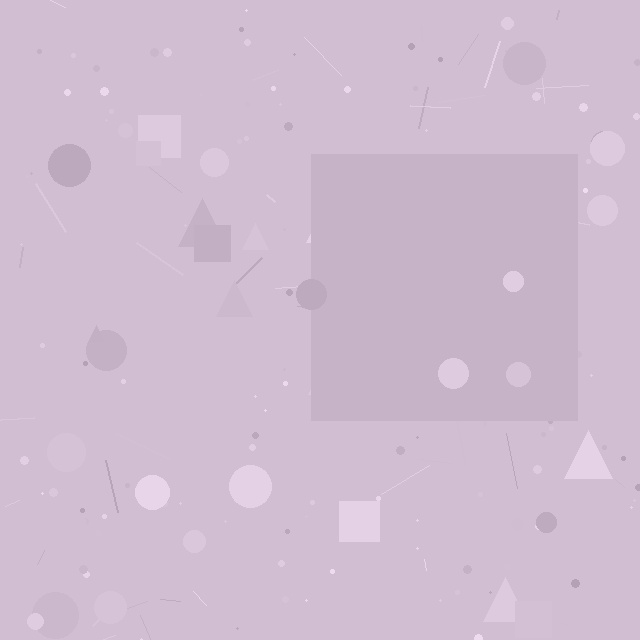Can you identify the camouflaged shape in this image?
The camouflaged shape is a square.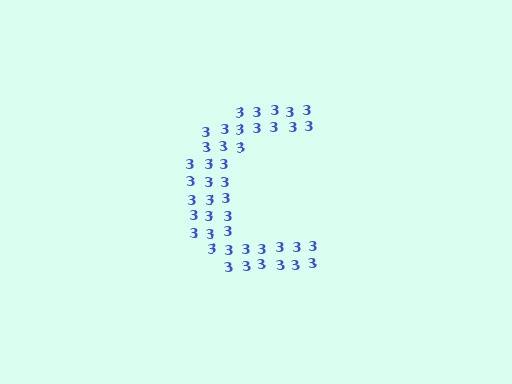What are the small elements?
The small elements are digit 3's.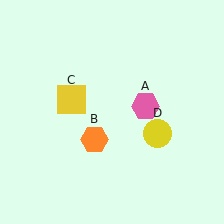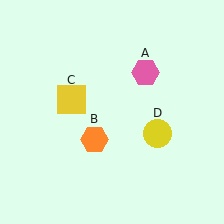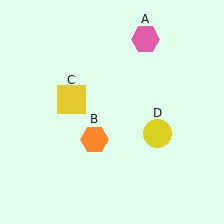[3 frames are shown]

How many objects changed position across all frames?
1 object changed position: pink hexagon (object A).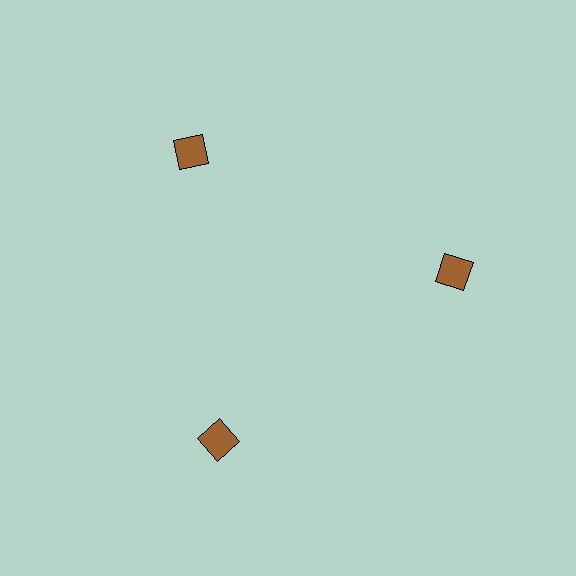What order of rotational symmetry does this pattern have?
This pattern has 3-fold rotational symmetry.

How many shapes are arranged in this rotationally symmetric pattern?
There are 3 shapes, arranged in 3 groups of 1.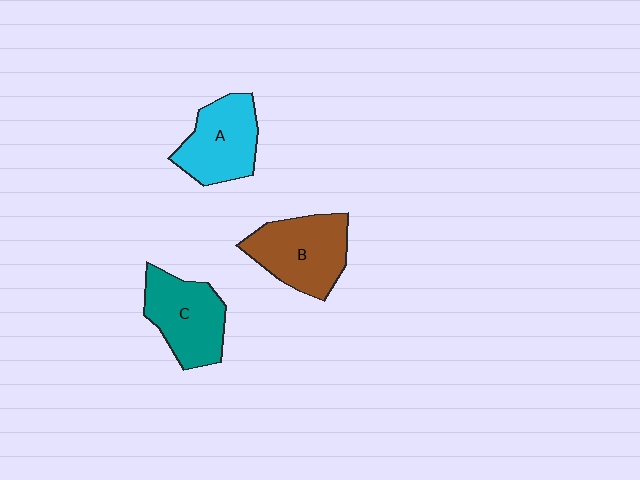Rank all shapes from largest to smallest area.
From largest to smallest: B (brown), C (teal), A (cyan).